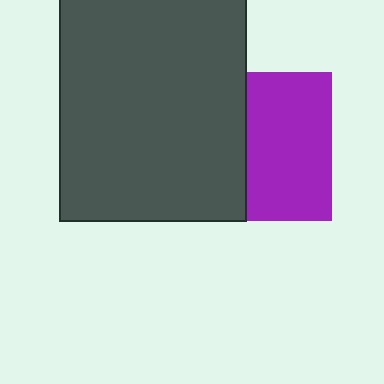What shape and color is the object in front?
The object in front is a dark gray rectangle.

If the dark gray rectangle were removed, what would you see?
You would see the complete purple square.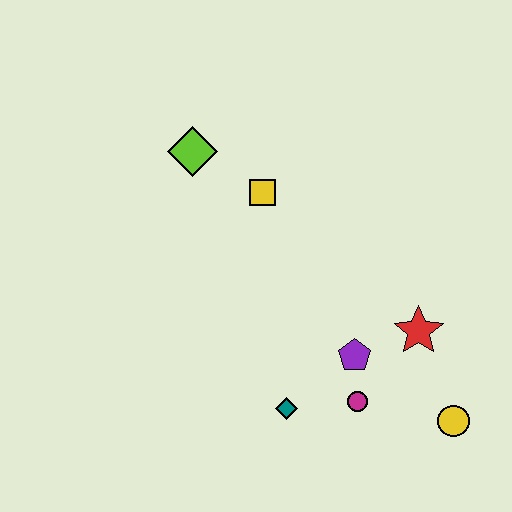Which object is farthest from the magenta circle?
The lime diamond is farthest from the magenta circle.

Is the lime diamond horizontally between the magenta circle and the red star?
No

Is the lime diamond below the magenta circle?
No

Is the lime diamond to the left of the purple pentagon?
Yes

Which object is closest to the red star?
The purple pentagon is closest to the red star.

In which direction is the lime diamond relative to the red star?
The lime diamond is to the left of the red star.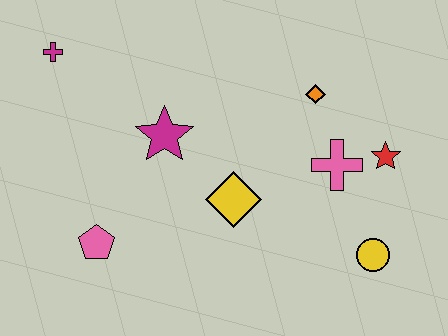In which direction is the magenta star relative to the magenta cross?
The magenta star is to the right of the magenta cross.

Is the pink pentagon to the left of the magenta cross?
No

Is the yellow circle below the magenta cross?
Yes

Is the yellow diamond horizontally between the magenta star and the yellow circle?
Yes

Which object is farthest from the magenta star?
The yellow circle is farthest from the magenta star.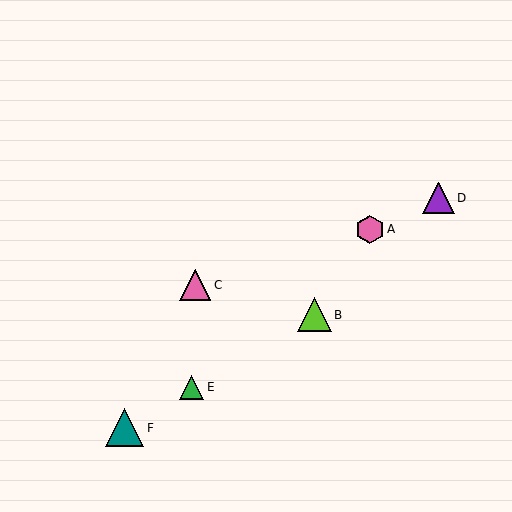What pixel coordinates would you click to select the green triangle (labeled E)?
Click at (192, 387) to select the green triangle E.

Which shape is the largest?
The teal triangle (labeled F) is the largest.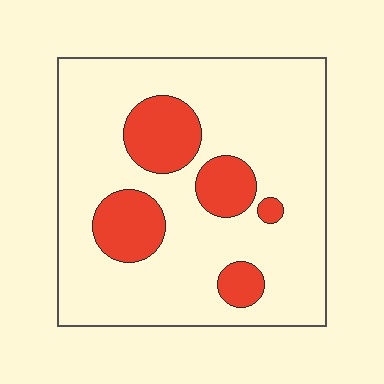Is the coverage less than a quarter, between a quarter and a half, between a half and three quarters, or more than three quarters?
Less than a quarter.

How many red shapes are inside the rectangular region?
5.